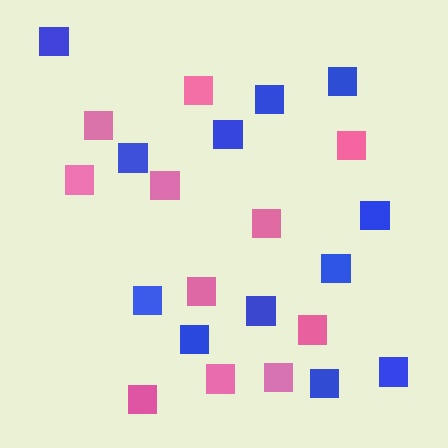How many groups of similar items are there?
There are 2 groups: one group of pink squares (11) and one group of blue squares (12).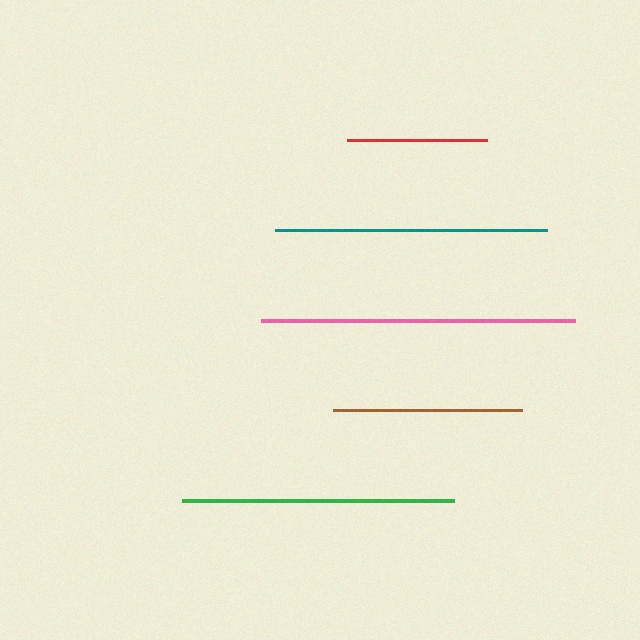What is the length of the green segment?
The green segment is approximately 271 pixels long.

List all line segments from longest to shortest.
From longest to shortest: pink, teal, green, brown, red.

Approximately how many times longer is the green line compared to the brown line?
The green line is approximately 1.4 times the length of the brown line.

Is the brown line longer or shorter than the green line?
The green line is longer than the brown line.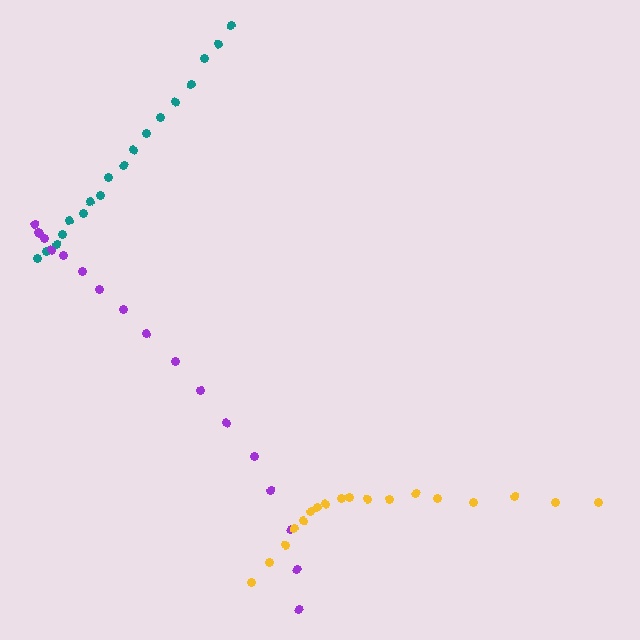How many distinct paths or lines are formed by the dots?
There are 3 distinct paths.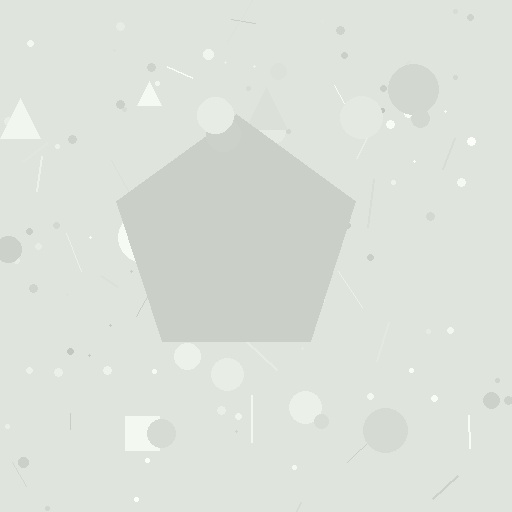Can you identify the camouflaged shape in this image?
The camouflaged shape is a pentagon.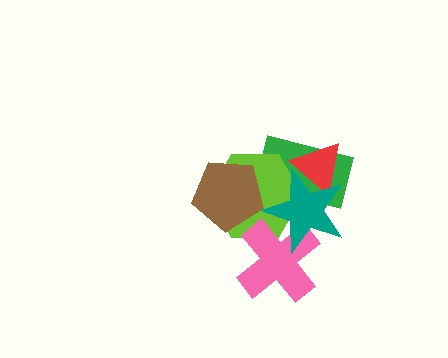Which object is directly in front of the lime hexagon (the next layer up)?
The red triangle is directly in front of the lime hexagon.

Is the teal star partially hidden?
No, no other shape covers it.